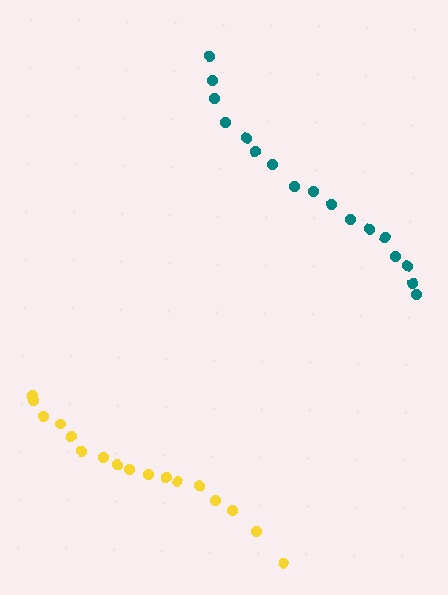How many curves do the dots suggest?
There are 2 distinct paths.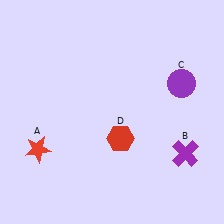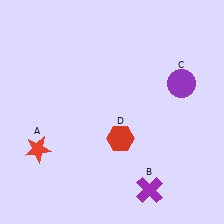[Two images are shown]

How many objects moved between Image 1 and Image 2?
1 object moved between the two images.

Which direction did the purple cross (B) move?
The purple cross (B) moved down.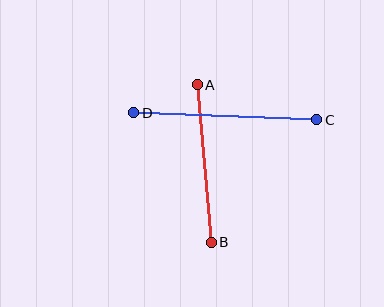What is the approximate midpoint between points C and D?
The midpoint is at approximately (225, 116) pixels.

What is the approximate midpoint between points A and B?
The midpoint is at approximately (204, 163) pixels.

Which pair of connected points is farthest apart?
Points C and D are farthest apart.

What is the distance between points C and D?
The distance is approximately 183 pixels.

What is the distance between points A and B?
The distance is approximately 158 pixels.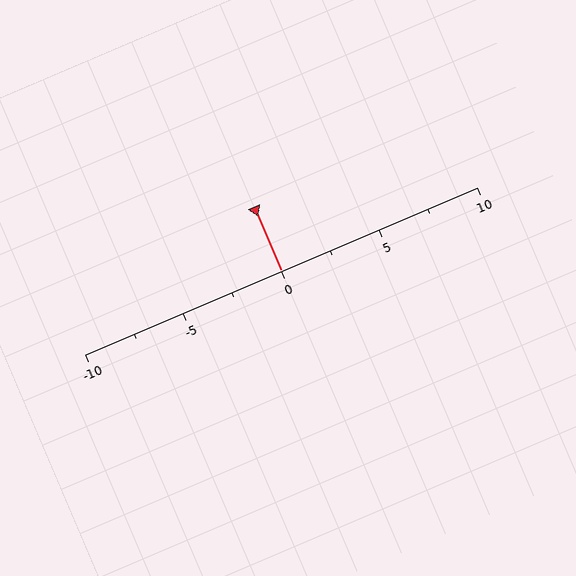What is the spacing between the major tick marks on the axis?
The major ticks are spaced 5 apart.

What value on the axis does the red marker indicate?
The marker indicates approximately 0.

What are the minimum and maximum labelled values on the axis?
The axis runs from -10 to 10.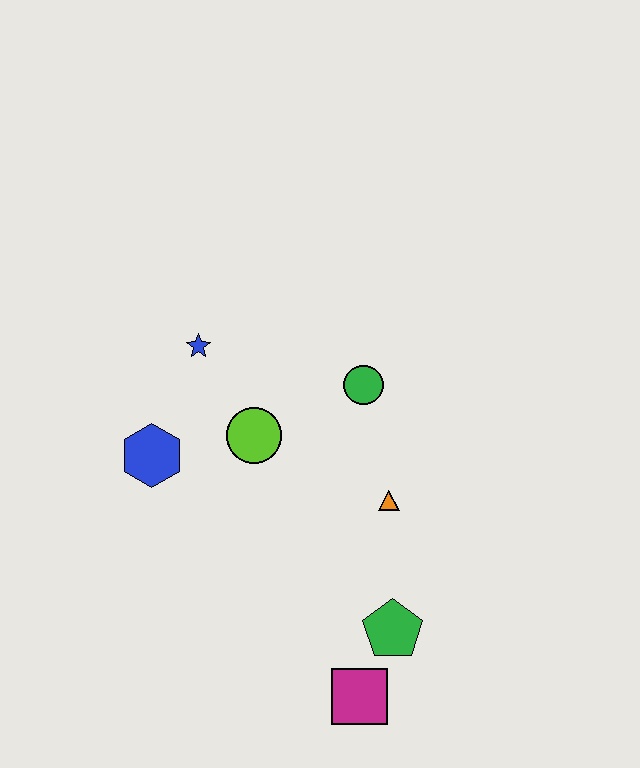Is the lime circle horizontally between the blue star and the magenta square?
Yes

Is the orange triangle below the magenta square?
No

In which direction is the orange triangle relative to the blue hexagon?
The orange triangle is to the right of the blue hexagon.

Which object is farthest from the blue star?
The magenta square is farthest from the blue star.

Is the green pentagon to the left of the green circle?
No